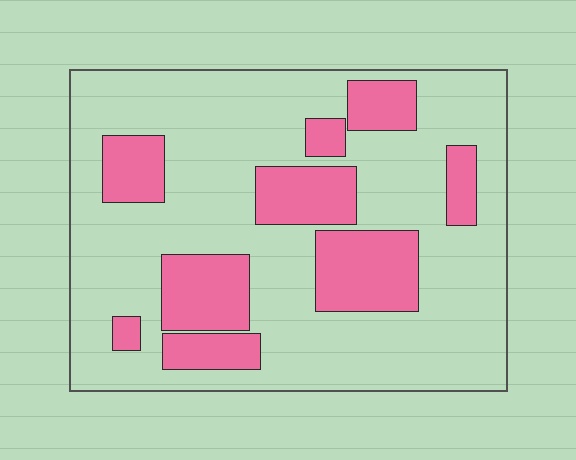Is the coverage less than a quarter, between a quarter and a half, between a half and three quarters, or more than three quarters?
Between a quarter and a half.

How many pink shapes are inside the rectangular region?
9.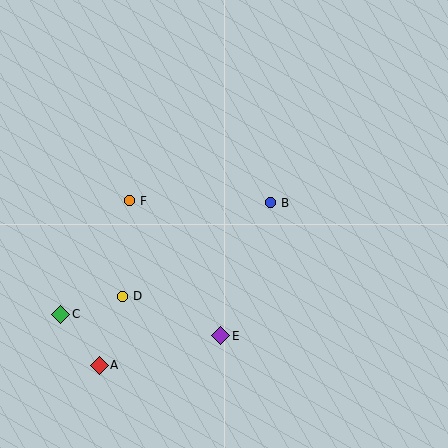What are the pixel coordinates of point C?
Point C is at (61, 315).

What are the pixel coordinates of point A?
Point A is at (99, 365).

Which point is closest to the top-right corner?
Point B is closest to the top-right corner.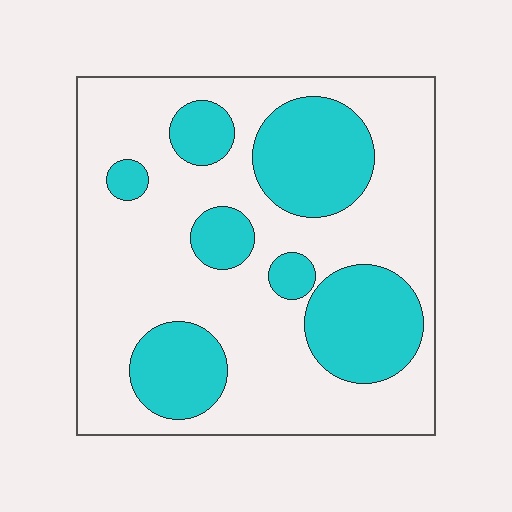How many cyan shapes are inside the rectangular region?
7.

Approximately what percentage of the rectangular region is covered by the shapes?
Approximately 30%.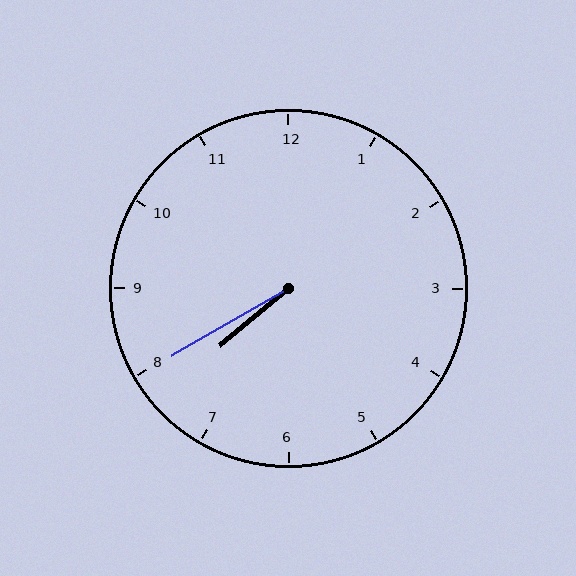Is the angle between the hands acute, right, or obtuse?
It is acute.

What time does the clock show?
7:40.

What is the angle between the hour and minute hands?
Approximately 10 degrees.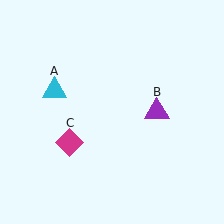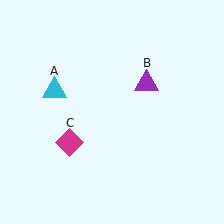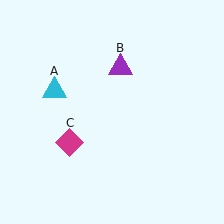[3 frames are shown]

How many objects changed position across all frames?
1 object changed position: purple triangle (object B).